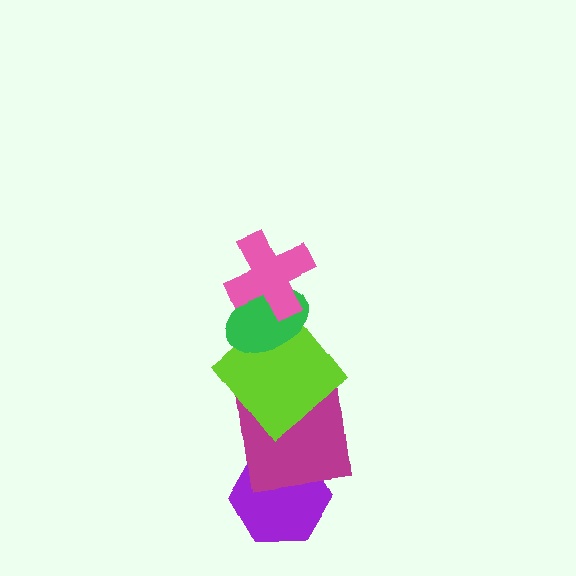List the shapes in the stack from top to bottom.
From top to bottom: the pink cross, the green ellipse, the lime diamond, the magenta square, the purple hexagon.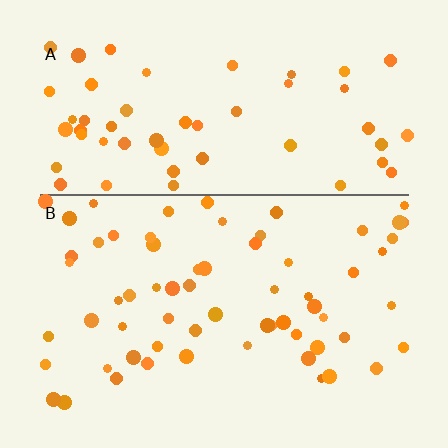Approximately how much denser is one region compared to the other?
Approximately 1.1× — region B over region A.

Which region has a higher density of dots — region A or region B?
B (the bottom).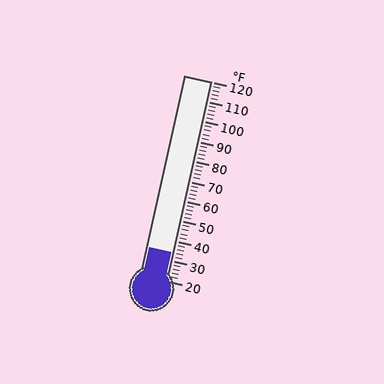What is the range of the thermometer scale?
The thermometer scale ranges from 20°F to 120°F.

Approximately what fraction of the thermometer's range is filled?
The thermometer is filled to approximately 15% of its range.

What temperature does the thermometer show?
The thermometer shows approximately 34°F.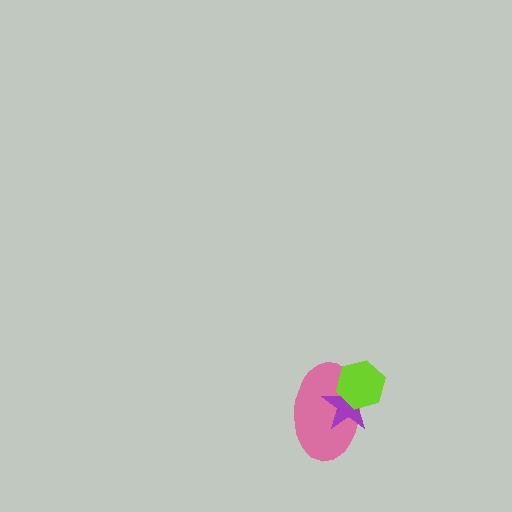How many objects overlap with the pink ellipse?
2 objects overlap with the pink ellipse.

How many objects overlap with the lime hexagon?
2 objects overlap with the lime hexagon.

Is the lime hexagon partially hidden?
No, no other shape covers it.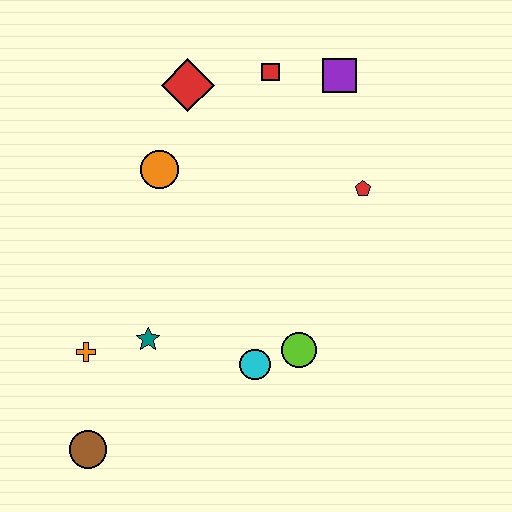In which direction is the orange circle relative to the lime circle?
The orange circle is above the lime circle.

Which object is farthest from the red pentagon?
The brown circle is farthest from the red pentagon.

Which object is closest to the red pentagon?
The purple square is closest to the red pentagon.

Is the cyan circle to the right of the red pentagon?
No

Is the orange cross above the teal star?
No